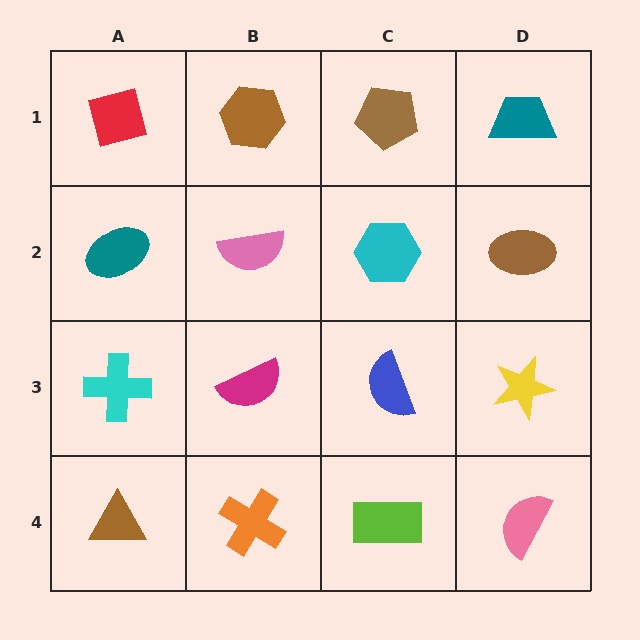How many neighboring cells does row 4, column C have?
3.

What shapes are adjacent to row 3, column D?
A brown ellipse (row 2, column D), a pink semicircle (row 4, column D), a blue semicircle (row 3, column C).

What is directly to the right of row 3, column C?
A yellow star.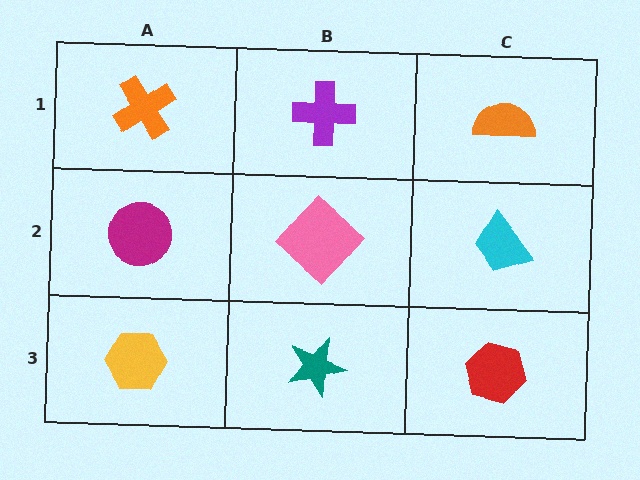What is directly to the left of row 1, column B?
An orange cross.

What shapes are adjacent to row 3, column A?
A magenta circle (row 2, column A), a teal star (row 3, column B).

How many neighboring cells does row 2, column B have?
4.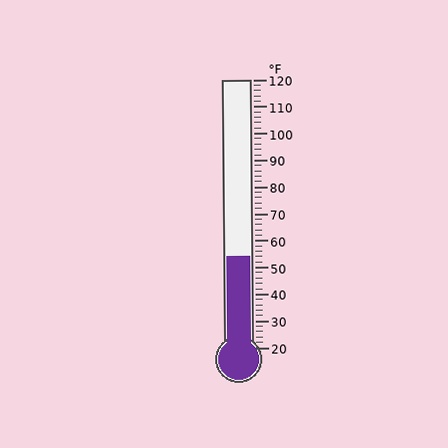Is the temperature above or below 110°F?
The temperature is below 110°F.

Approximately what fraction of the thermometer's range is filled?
The thermometer is filled to approximately 35% of its range.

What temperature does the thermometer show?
The thermometer shows approximately 54°F.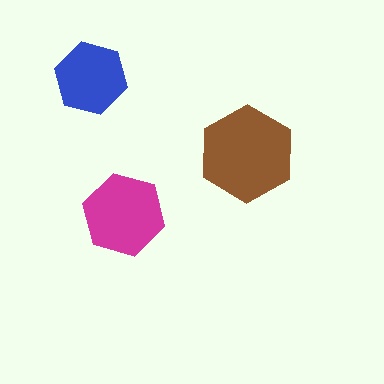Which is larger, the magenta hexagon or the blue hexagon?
The magenta one.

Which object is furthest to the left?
The blue hexagon is leftmost.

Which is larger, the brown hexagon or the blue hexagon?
The brown one.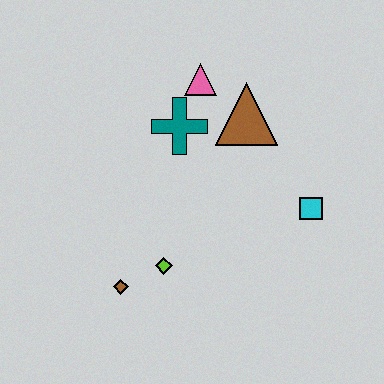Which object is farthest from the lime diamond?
The pink triangle is farthest from the lime diamond.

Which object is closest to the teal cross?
The pink triangle is closest to the teal cross.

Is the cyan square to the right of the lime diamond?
Yes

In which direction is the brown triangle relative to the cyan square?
The brown triangle is above the cyan square.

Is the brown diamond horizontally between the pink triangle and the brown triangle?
No